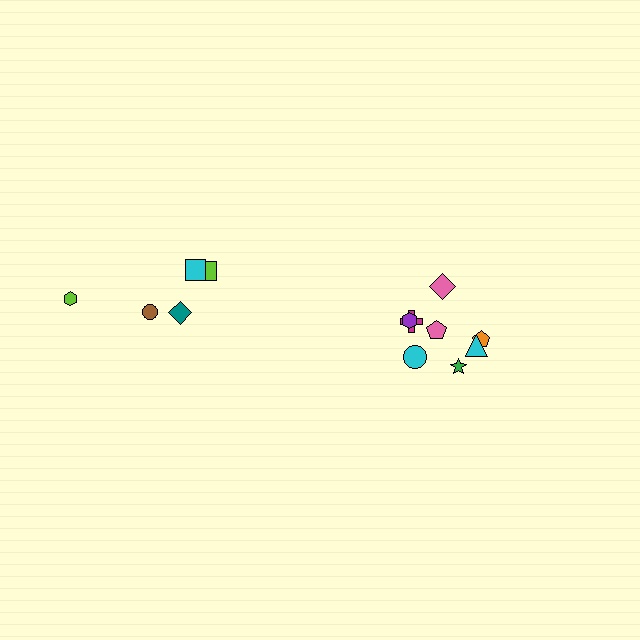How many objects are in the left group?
There are 5 objects.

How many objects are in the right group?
There are 8 objects.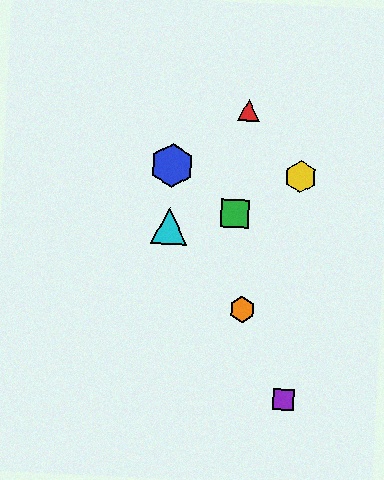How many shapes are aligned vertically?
2 shapes (the blue hexagon, the cyan triangle) are aligned vertically.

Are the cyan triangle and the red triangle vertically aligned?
No, the cyan triangle is at x≈169 and the red triangle is at x≈249.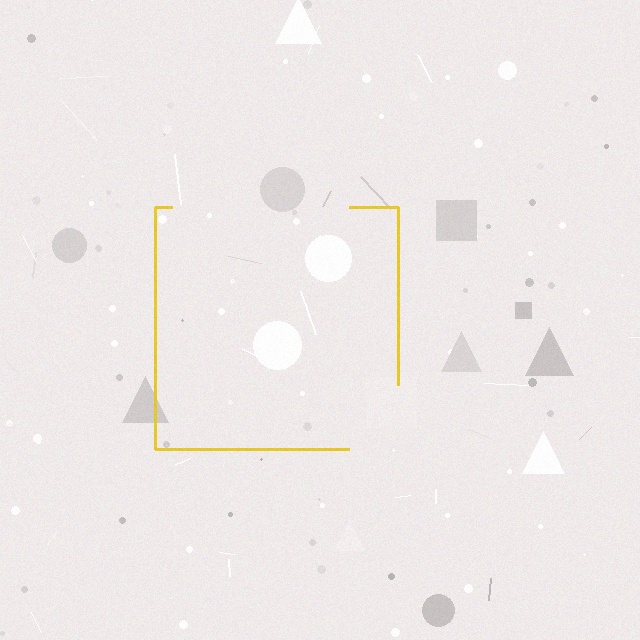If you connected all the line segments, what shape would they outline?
They would outline a square.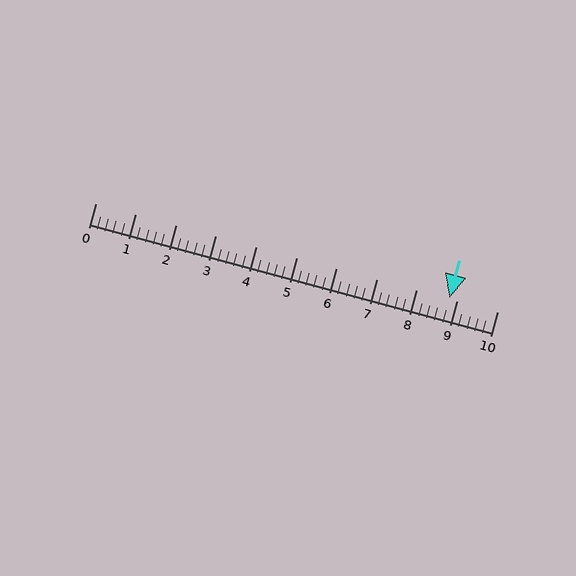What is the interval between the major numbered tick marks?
The major tick marks are spaced 1 units apart.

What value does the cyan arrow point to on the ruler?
The cyan arrow points to approximately 8.8.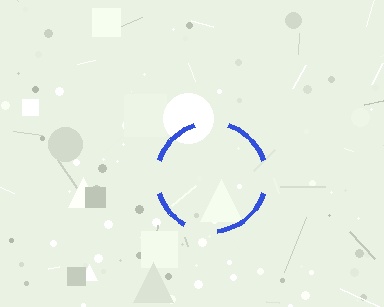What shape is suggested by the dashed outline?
The dashed outline suggests a circle.